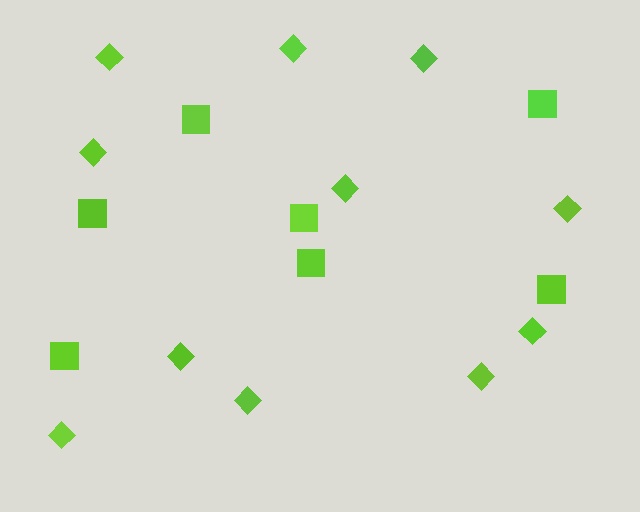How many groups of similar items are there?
There are 2 groups: one group of diamonds (11) and one group of squares (7).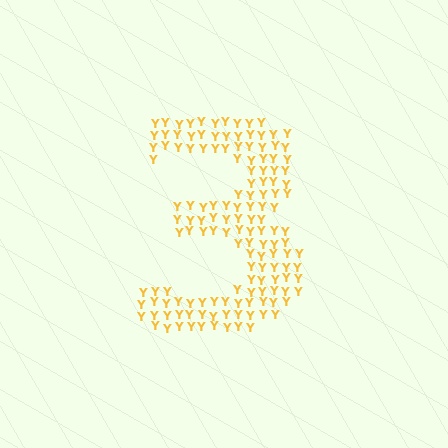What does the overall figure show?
The overall figure shows the digit 3.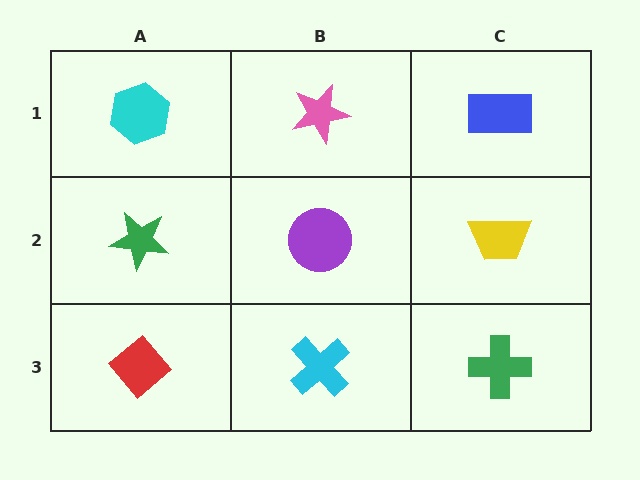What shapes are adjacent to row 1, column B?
A purple circle (row 2, column B), a cyan hexagon (row 1, column A), a blue rectangle (row 1, column C).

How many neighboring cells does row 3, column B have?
3.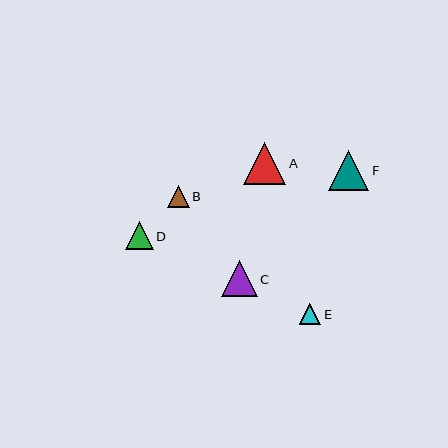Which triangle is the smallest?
Triangle E is the smallest with a size of approximately 21 pixels.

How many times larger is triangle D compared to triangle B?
Triangle D is approximately 1.3 times the size of triangle B.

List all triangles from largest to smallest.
From largest to smallest: A, F, C, D, B, E.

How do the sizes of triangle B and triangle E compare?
Triangle B and triangle E are approximately the same size.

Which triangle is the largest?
Triangle A is the largest with a size of approximately 43 pixels.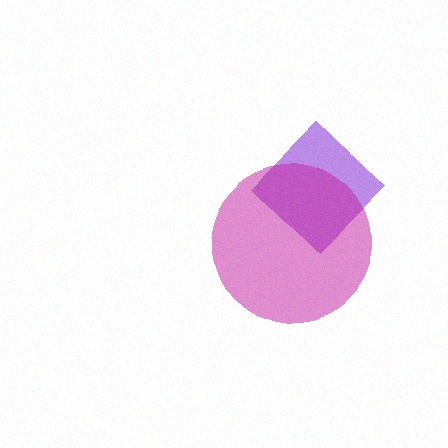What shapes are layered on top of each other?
The layered shapes are: a purple diamond, a magenta circle.